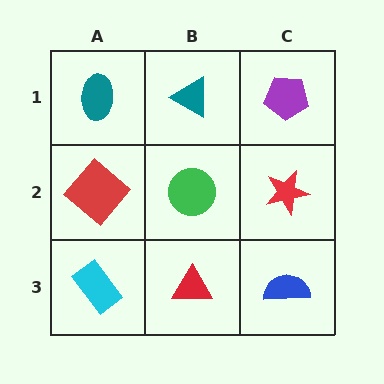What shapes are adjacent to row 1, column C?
A red star (row 2, column C), a teal triangle (row 1, column B).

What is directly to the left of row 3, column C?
A red triangle.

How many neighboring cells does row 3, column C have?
2.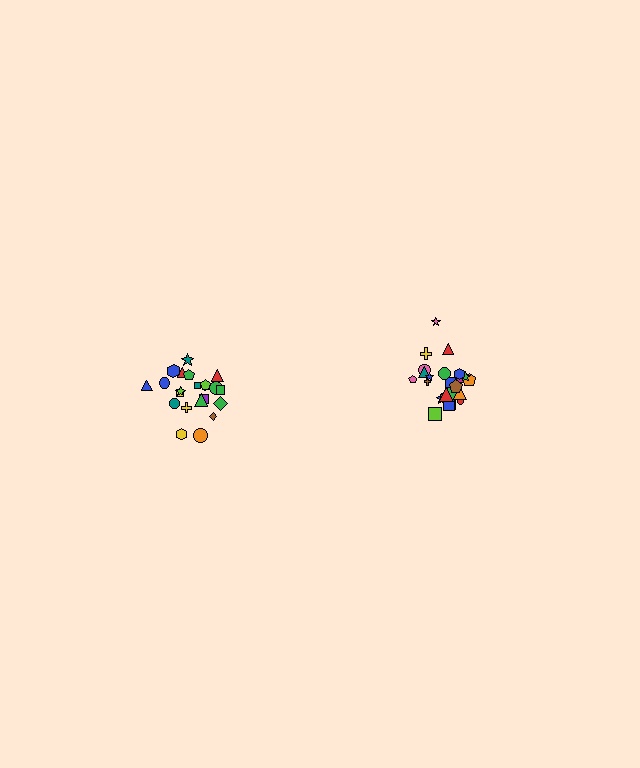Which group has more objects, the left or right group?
The right group.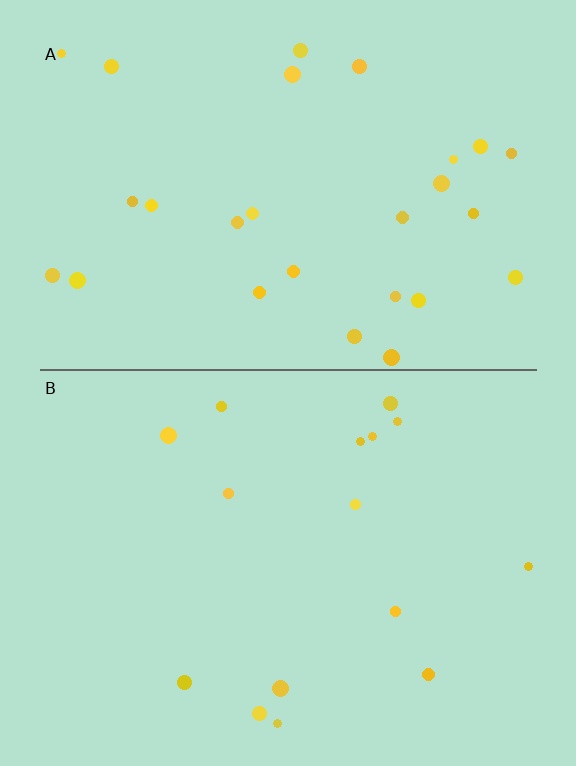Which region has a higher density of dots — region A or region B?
A (the top).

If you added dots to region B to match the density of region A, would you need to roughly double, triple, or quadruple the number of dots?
Approximately double.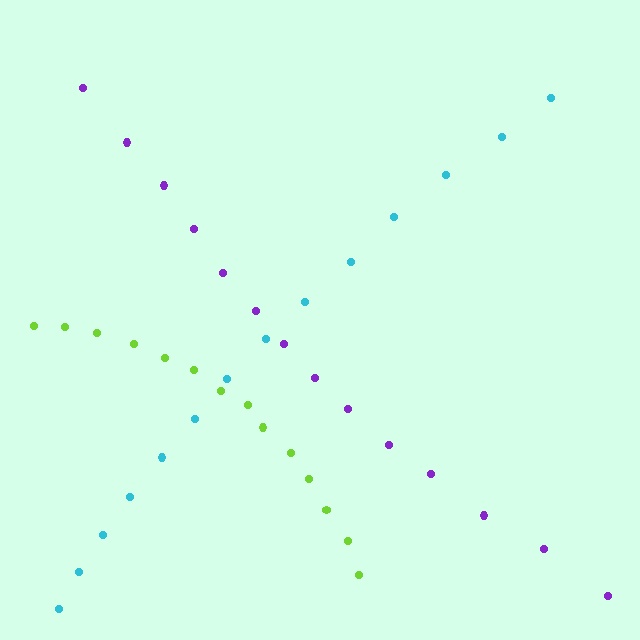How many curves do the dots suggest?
There are 3 distinct paths.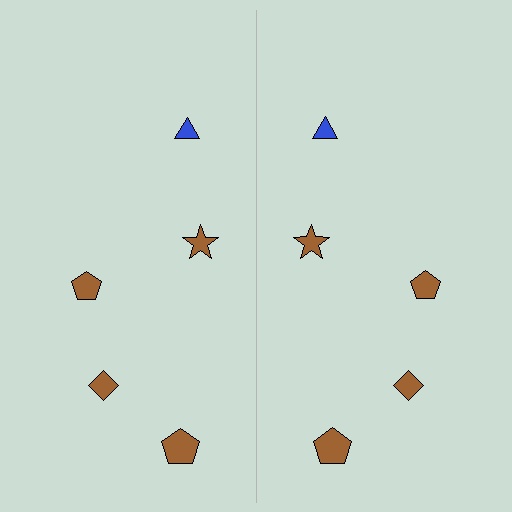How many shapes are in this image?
There are 10 shapes in this image.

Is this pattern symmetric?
Yes, this pattern has bilateral (reflection) symmetry.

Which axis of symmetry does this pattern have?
The pattern has a vertical axis of symmetry running through the center of the image.